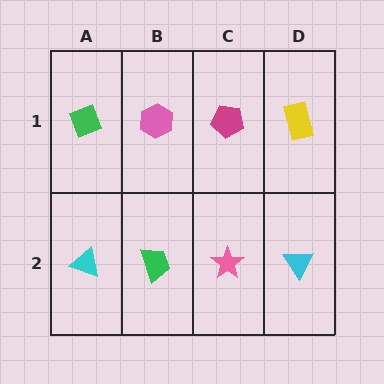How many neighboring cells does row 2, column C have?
3.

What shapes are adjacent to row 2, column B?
A pink hexagon (row 1, column B), a cyan triangle (row 2, column A), a pink star (row 2, column C).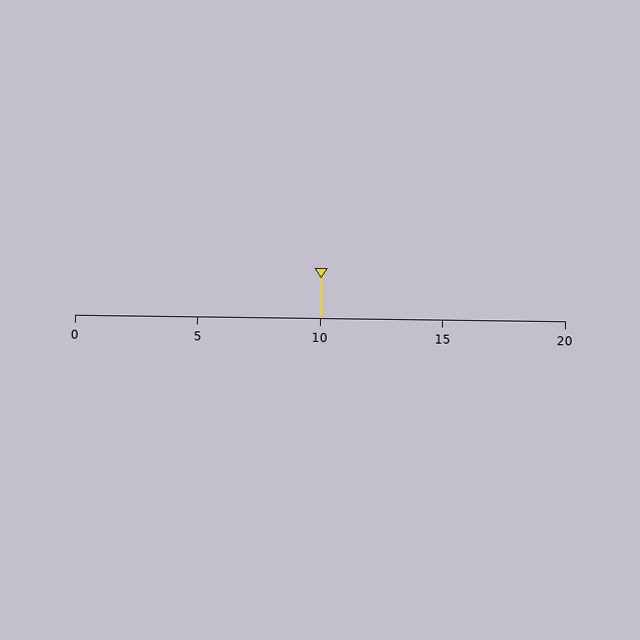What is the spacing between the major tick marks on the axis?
The major ticks are spaced 5 apart.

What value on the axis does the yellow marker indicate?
The marker indicates approximately 10.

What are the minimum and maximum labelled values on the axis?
The axis runs from 0 to 20.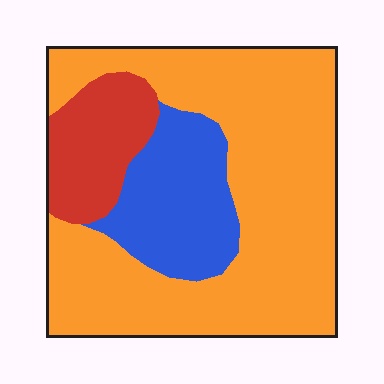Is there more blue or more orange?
Orange.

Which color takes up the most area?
Orange, at roughly 65%.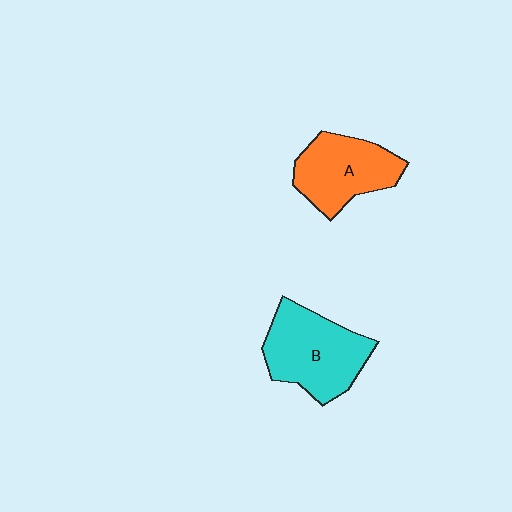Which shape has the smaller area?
Shape A (orange).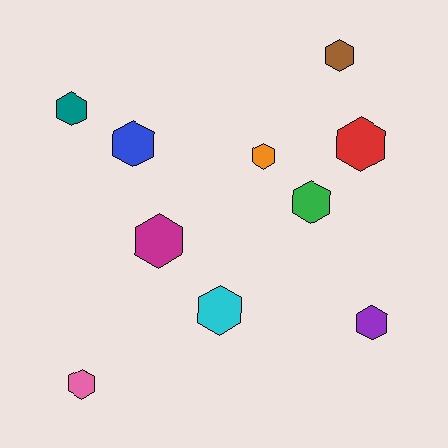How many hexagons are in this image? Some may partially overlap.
There are 10 hexagons.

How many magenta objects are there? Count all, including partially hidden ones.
There is 1 magenta object.